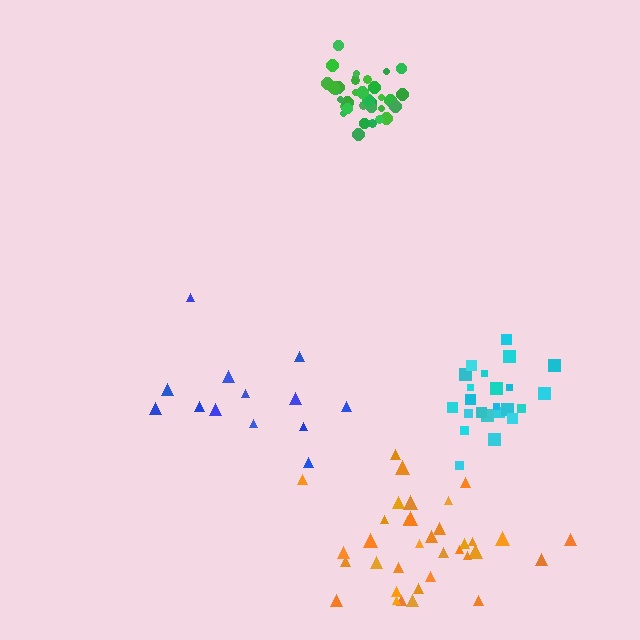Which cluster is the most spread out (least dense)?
Blue.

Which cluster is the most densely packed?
Green.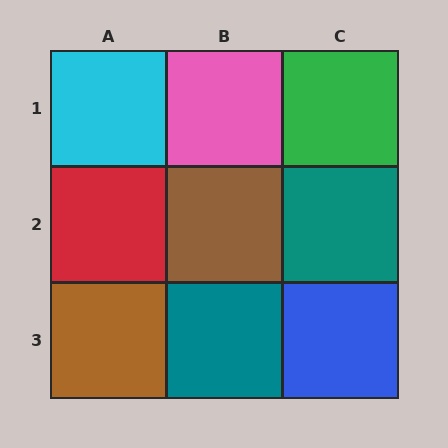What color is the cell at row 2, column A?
Red.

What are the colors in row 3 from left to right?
Brown, teal, blue.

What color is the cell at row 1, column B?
Pink.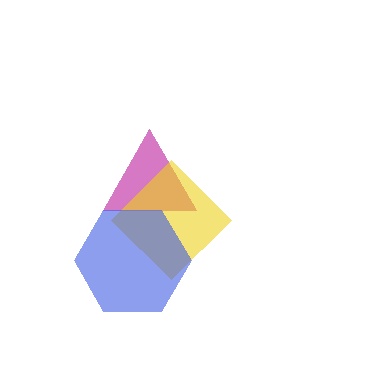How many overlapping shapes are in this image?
There are 3 overlapping shapes in the image.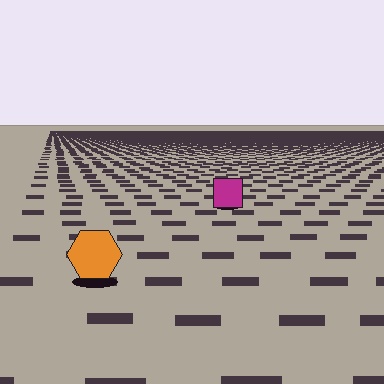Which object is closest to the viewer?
The orange hexagon is closest. The texture marks near it are larger and more spread out.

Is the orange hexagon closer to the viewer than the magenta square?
Yes. The orange hexagon is closer — you can tell from the texture gradient: the ground texture is coarser near it.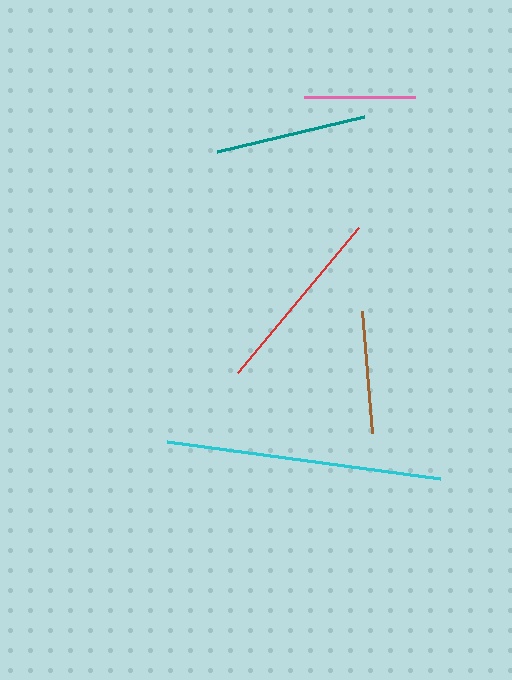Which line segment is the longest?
The cyan line is the longest at approximately 275 pixels.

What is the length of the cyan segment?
The cyan segment is approximately 275 pixels long.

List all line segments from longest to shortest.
From longest to shortest: cyan, red, teal, brown, pink.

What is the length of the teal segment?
The teal segment is approximately 151 pixels long.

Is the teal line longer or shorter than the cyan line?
The cyan line is longer than the teal line.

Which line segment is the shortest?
The pink line is the shortest at approximately 111 pixels.